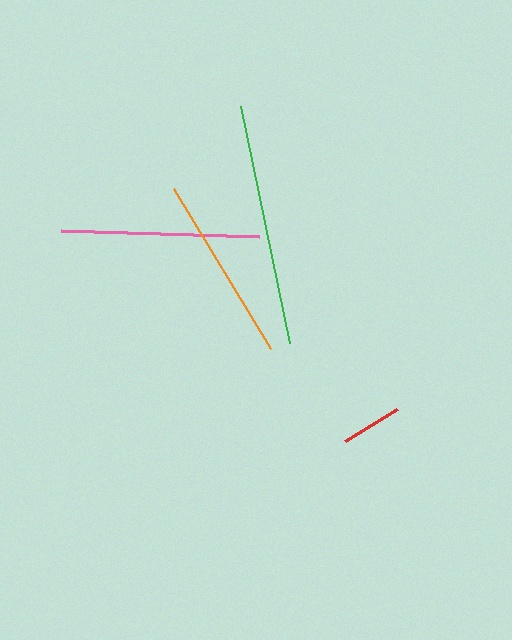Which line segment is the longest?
The green line is the longest at approximately 242 pixels.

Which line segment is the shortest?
The red line is the shortest at approximately 61 pixels.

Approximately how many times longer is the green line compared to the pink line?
The green line is approximately 1.2 times the length of the pink line.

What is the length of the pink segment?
The pink segment is approximately 199 pixels long.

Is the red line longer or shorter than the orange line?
The orange line is longer than the red line.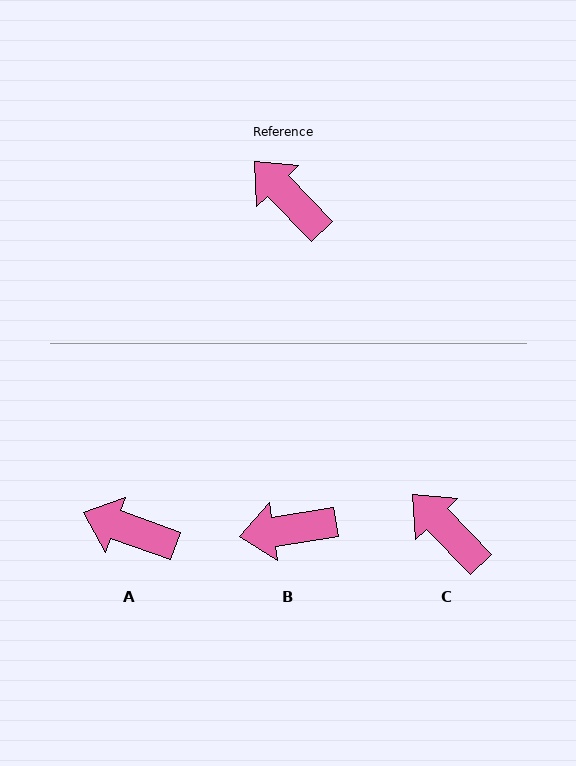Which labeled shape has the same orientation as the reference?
C.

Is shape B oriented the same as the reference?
No, it is off by about 54 degrees.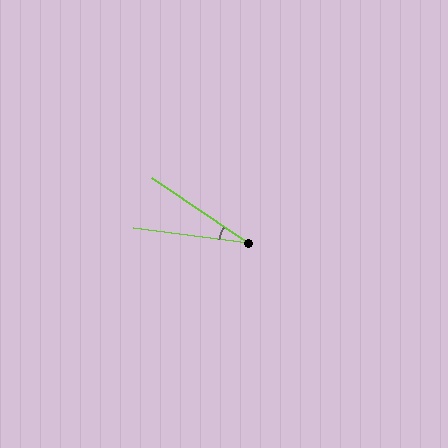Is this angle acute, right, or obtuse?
It is acute.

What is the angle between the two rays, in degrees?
Approximately 27 degrees.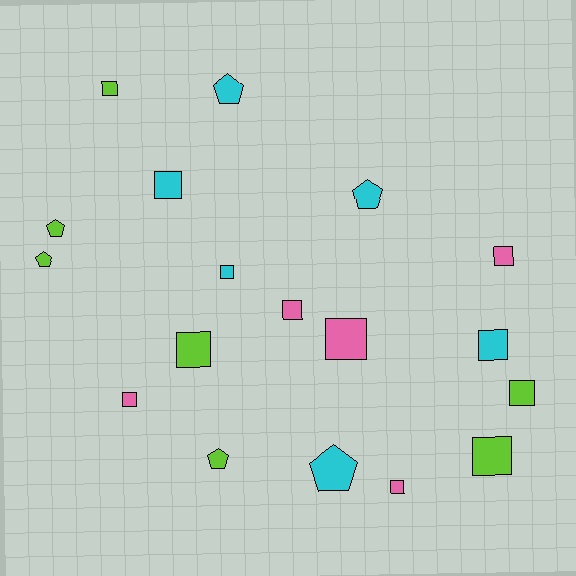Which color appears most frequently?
Lime, with 7 objects.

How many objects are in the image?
There are 18 objects.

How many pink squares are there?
There are 5 pink squares.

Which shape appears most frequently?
Square, with 12 objects.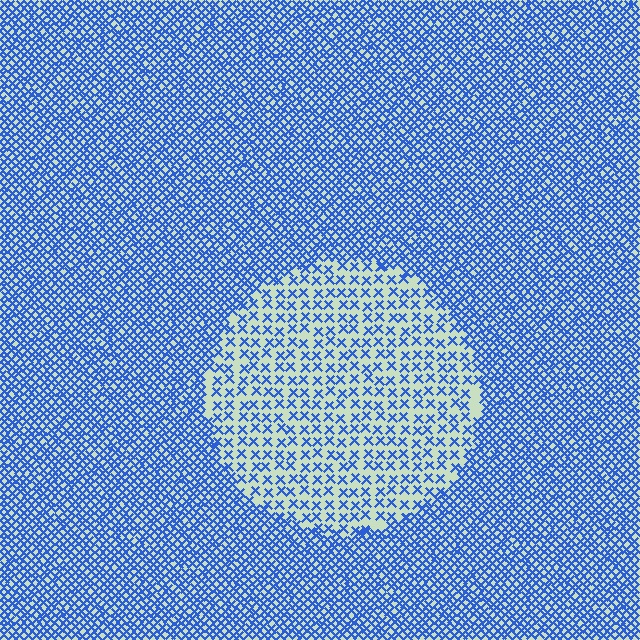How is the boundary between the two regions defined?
The boundary is defined by a change in element density (approximately 2.5x ratio). All elements are the same color, size, and shape.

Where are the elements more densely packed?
The elements are more densely packed outside the circle boundary.